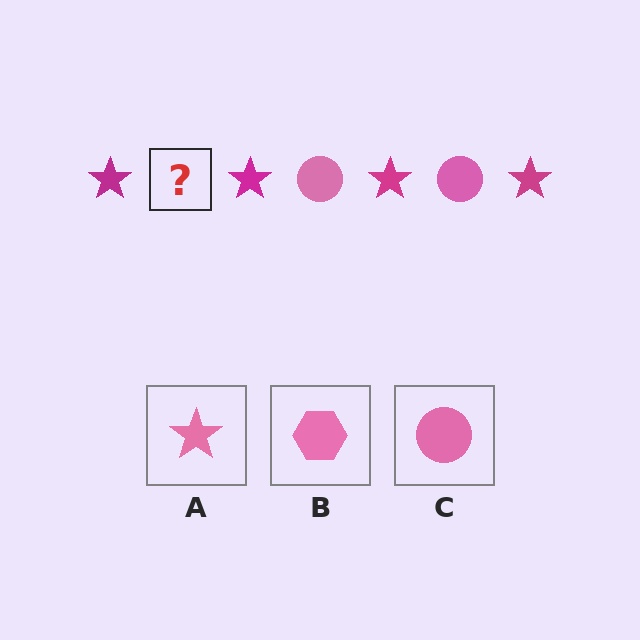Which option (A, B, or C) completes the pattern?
C.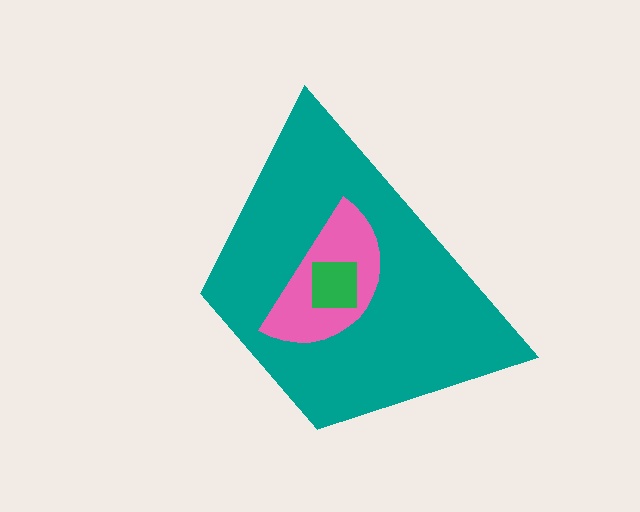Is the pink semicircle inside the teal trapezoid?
Yes.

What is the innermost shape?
The green square.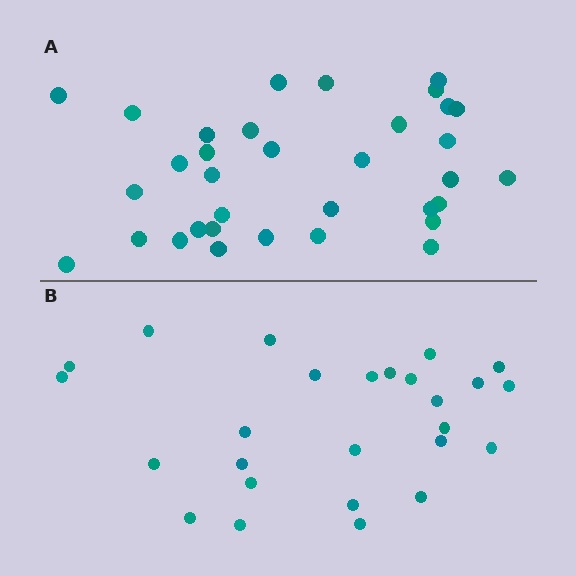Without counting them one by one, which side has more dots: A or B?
Region A (the top region) has more dots.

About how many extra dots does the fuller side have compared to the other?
Region A has roughly 8 or so more dots than region B.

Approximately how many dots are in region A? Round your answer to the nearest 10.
About 30 dots. (The exact count is 34, which rounds to 30.)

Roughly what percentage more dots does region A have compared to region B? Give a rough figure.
About 30% more.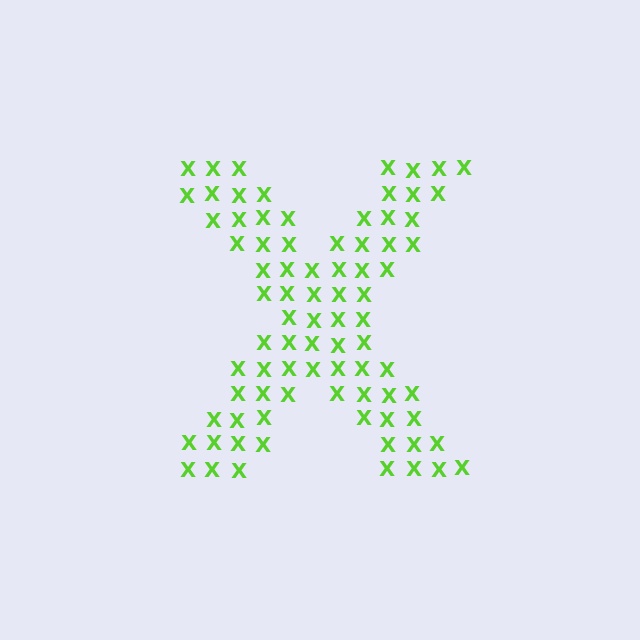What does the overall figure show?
The overall figure shows the letter X.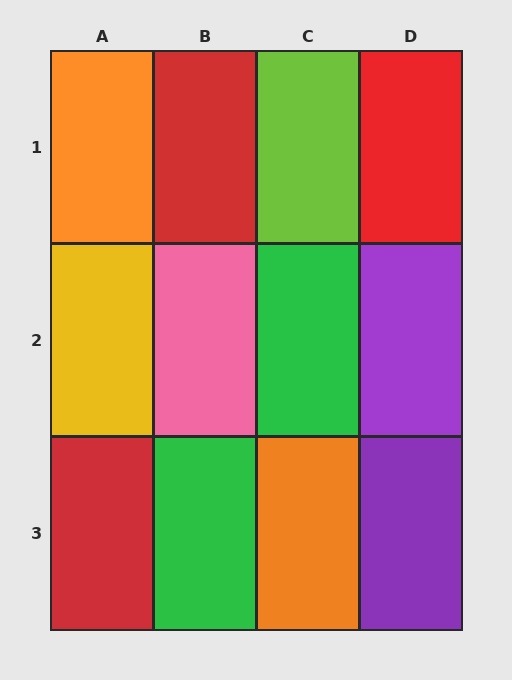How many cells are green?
2 cells are green.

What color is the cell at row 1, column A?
Orange.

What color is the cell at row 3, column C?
Orange.